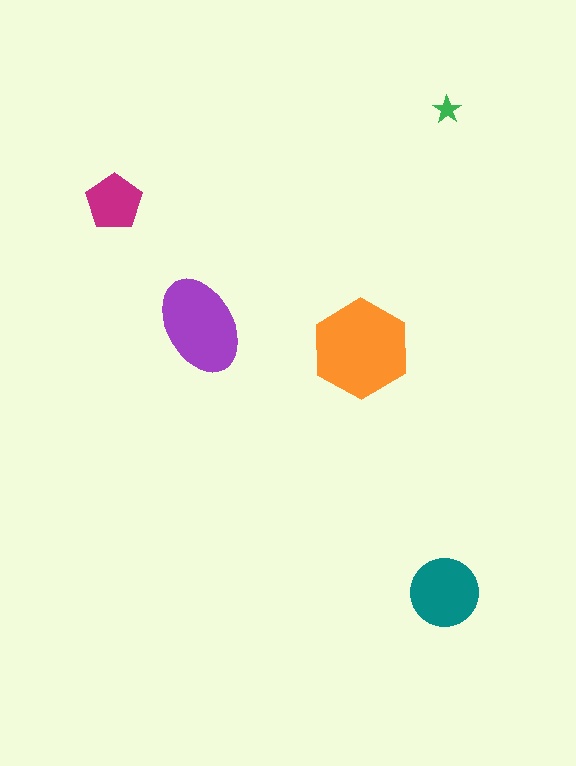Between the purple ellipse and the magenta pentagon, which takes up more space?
The purple ellipse.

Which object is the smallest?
The green star.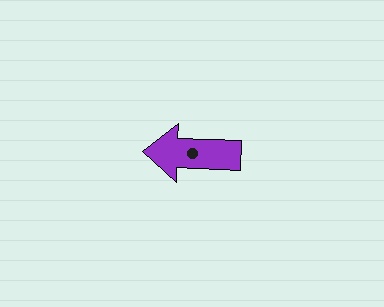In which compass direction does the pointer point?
West.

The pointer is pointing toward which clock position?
Roughly 9 o'clock.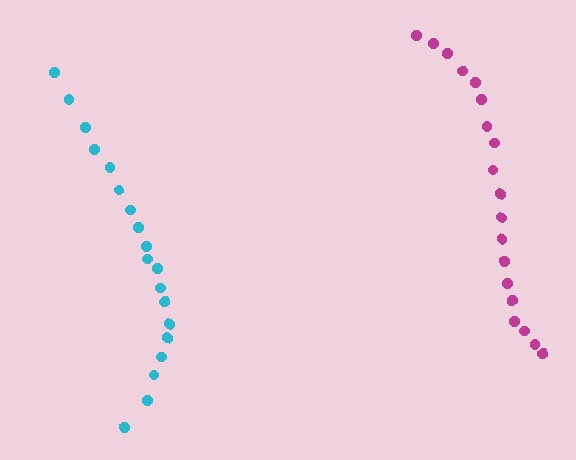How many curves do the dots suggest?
There are 2 distinct paths.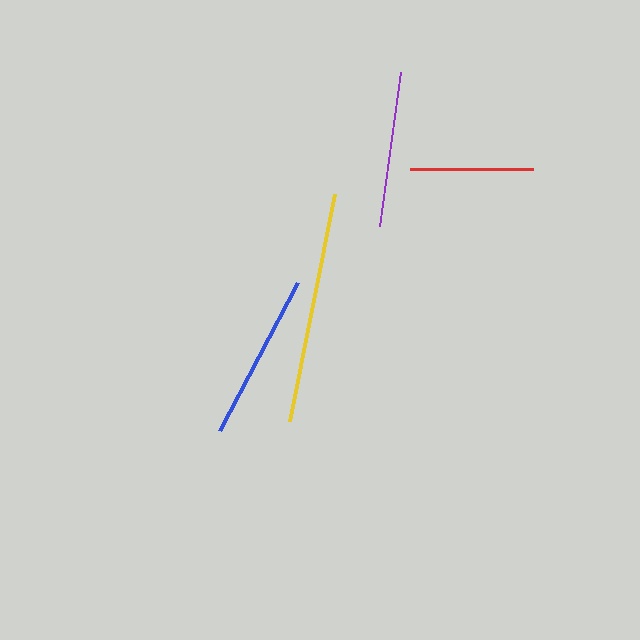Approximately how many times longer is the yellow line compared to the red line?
The yellow line is approximately 1.9 times the length of the red line.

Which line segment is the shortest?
The red line is the shortest at approximately 123 pixels.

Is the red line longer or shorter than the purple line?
The purple line is longer than the red line.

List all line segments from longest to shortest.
From longest to shortest: yellow, blue, purple, red.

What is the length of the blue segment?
The blue segment is approximately 167 pixels long.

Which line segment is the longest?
The yellow line is the longest at approximately 232 pixels.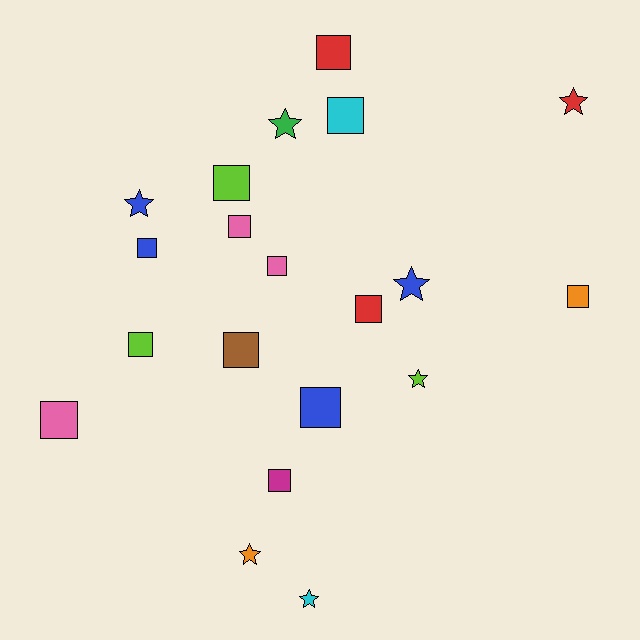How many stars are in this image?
There are 7 stars.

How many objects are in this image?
There are 20 objects.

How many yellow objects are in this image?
There are no yellow objects.